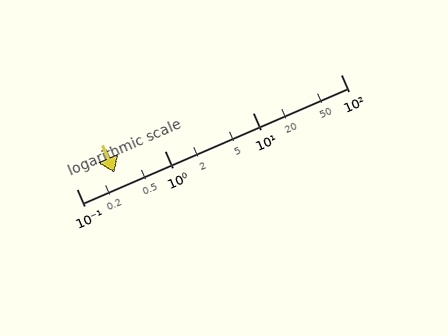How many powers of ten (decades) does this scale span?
The scale spans 3 decades, from 0.1 to 100.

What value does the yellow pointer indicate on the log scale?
The pointer indicates approximately 0.27.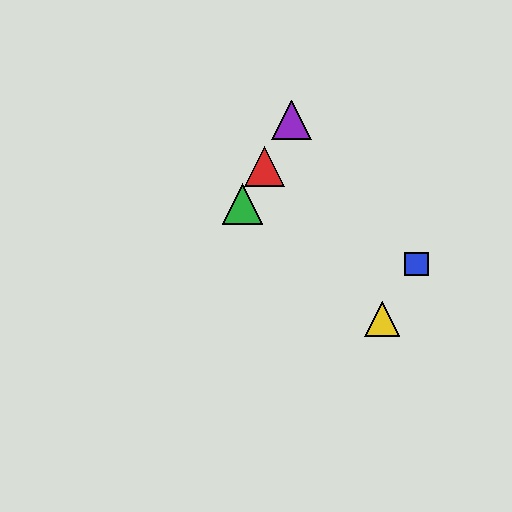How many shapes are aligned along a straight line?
3 shapes (the red triangle, the green triangle, the purple triangle) are aligned along a straight line.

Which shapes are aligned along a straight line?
The red triangle, the green triangle, the purple triangle are aligned along a straight line.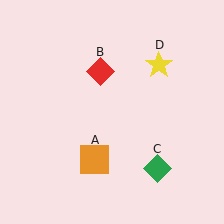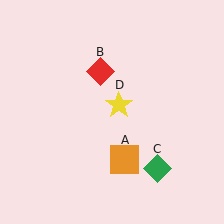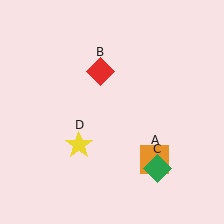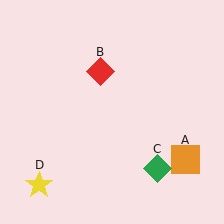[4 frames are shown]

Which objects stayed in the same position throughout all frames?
Red diamond (object B) and green diamond (object C) remained stationary.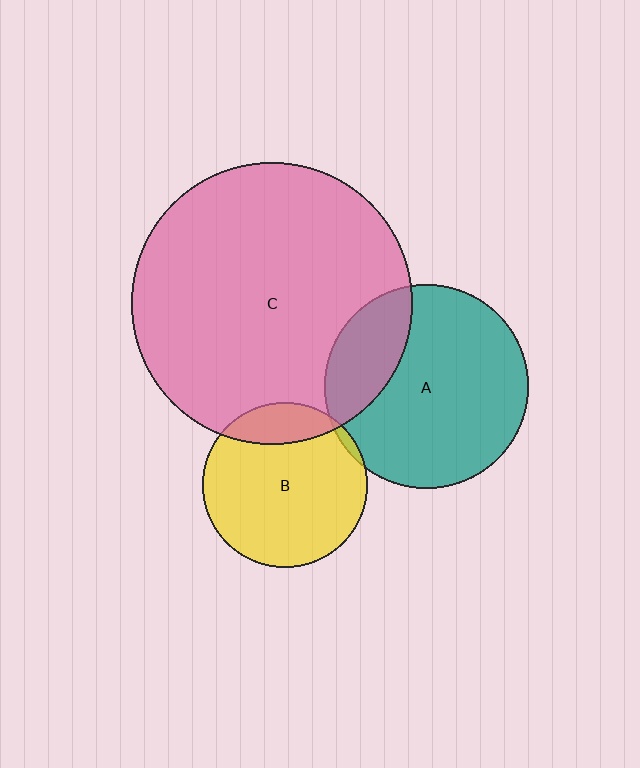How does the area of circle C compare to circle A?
Approximately 1.9 times.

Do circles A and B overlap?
Yes.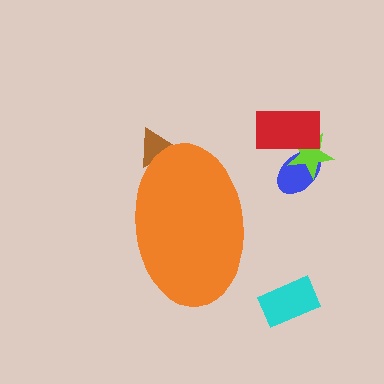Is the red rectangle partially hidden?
No, the red rectangle is fully visible.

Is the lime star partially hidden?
No, the lime star is fully visible.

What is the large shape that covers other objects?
An orange ellipse.